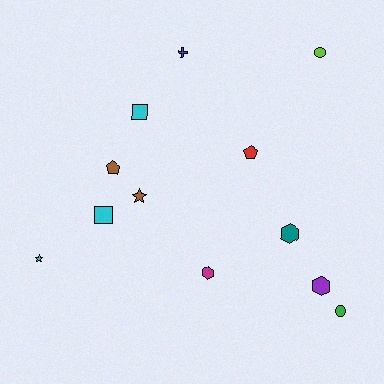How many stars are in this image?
There are 2 stars.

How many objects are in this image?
There are 12 objects.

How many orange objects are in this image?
There are no orange objects.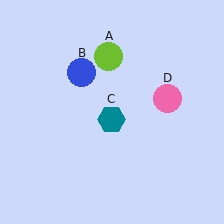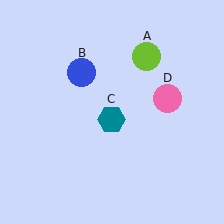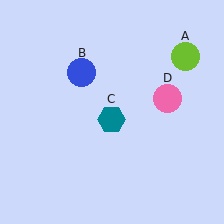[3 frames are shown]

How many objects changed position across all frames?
1 object changed position: lime circle (object A).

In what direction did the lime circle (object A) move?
The lime circle (object A) moved right.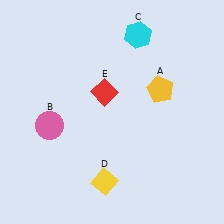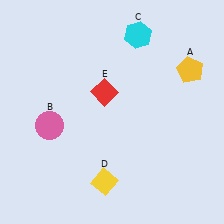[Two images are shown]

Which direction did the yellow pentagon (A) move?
The yellow pentagon (A) moved right.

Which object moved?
The yellow pentagon (A) moved right.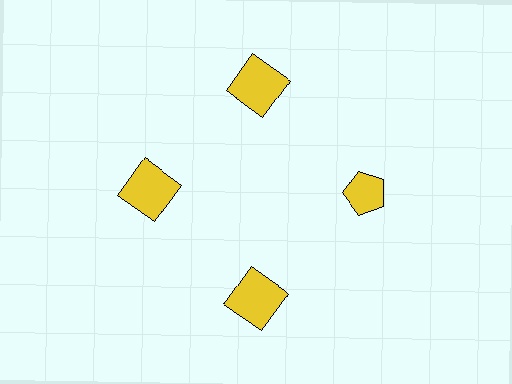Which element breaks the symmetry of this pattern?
The yellow pentagon at roughly the 3 o'clock position breaks the symmetry. All other shapes are yellow squares.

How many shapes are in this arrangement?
There are 4 shapes arranged in a ring pattern.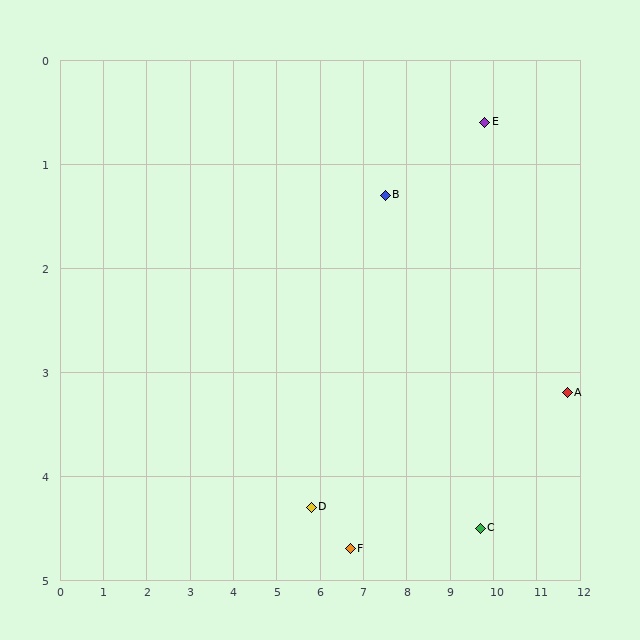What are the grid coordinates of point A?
Point A is at approximately (11.7, 3.2).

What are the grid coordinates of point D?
Point D is at approximately (5.8, 4.3).